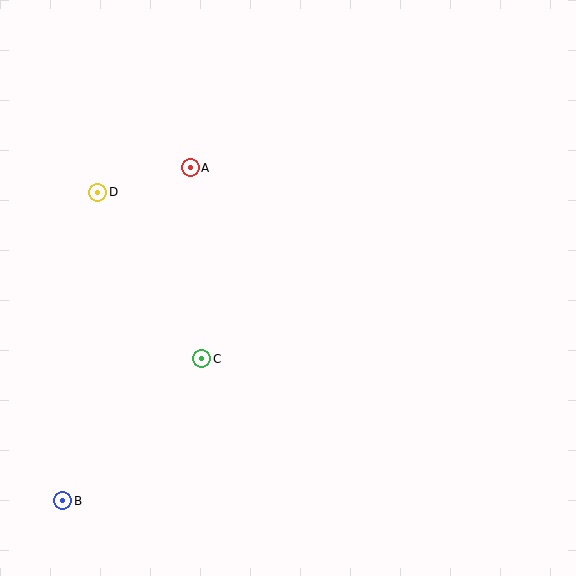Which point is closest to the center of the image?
Point C at (202, 359) is closest to the center.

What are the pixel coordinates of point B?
Point B is at (63, 501).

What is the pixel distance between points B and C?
The distance between B and C is 199 pixels.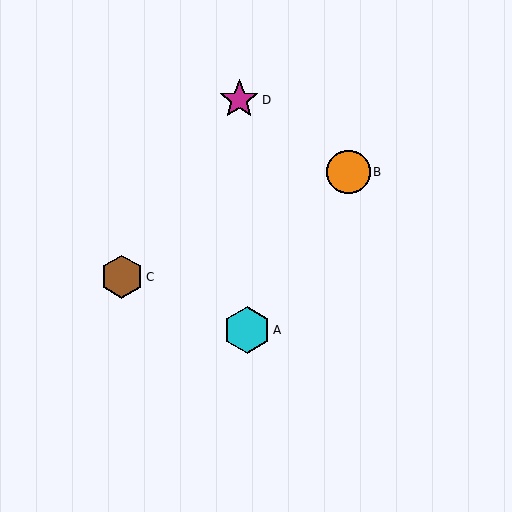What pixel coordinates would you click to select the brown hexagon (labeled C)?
Click at (122, 277) to select the brown hexagon C.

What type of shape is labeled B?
Shape B is an orange circle.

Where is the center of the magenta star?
The center of the magenta star is at (239, 100).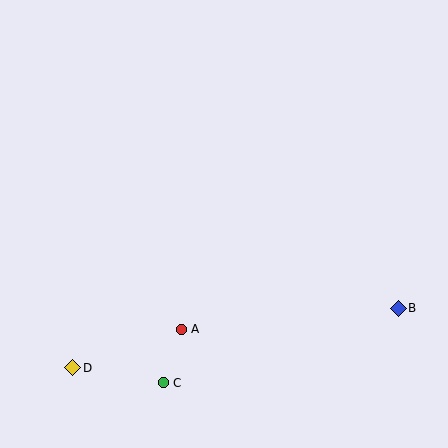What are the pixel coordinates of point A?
Point A is at (181, 329).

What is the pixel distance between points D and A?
The distance between D and A is 115 pixels.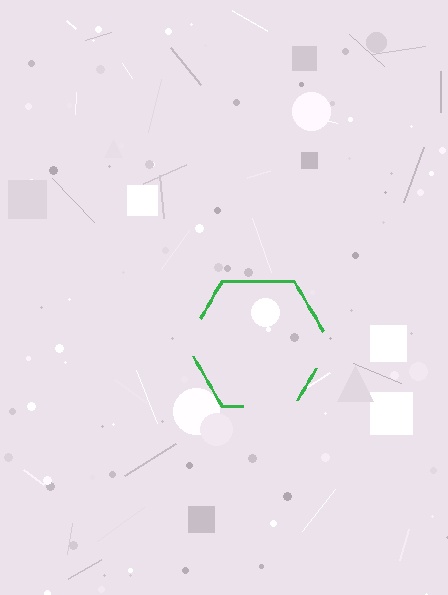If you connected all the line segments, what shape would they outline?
They would outline a hexagon.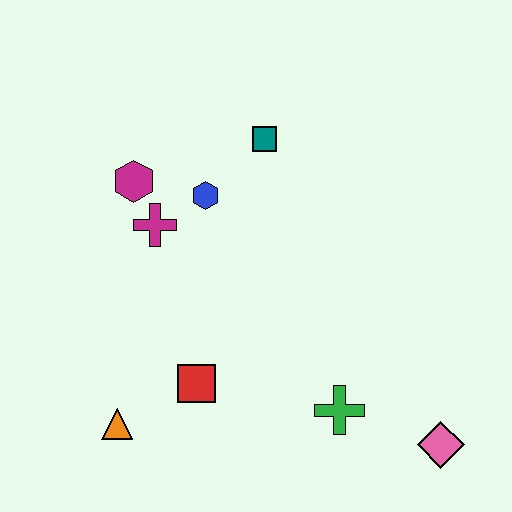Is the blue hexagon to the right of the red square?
Yes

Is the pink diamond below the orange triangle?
Yes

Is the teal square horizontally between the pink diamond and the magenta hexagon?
Yes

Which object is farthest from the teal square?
The pink diamond is farthest from the teal square.